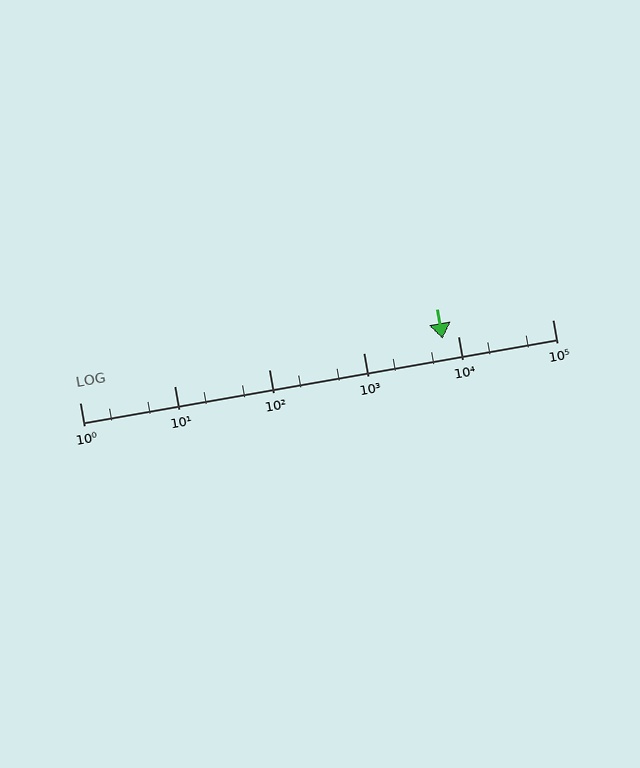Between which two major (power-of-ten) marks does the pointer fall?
The pointer is between 1000 and 10000.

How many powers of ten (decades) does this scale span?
The scale spans 5 decades, from 1 to 100000.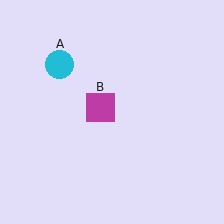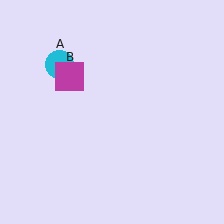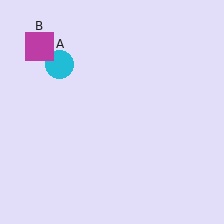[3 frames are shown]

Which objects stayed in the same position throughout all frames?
Cyan circle (object A) remained stationary.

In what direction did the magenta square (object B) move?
The magenta square (object B) moved up and to the left.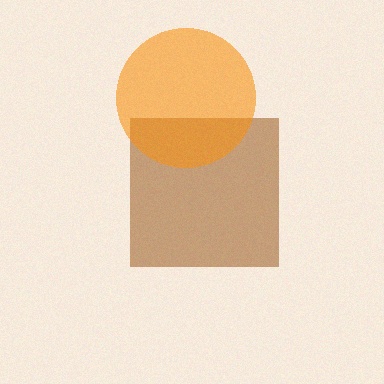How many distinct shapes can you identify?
There are 2 distinct shapes: a brown square, an orange circle.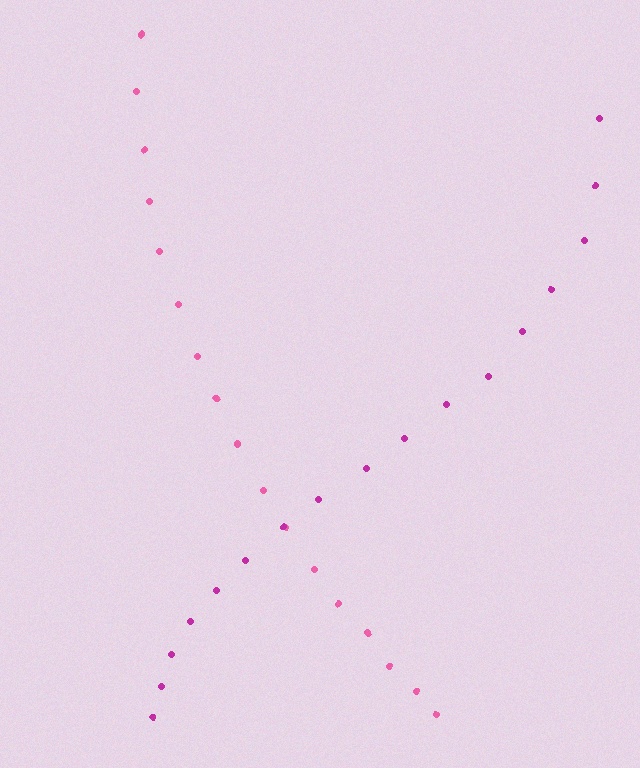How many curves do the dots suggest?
There are 2 distinct paths.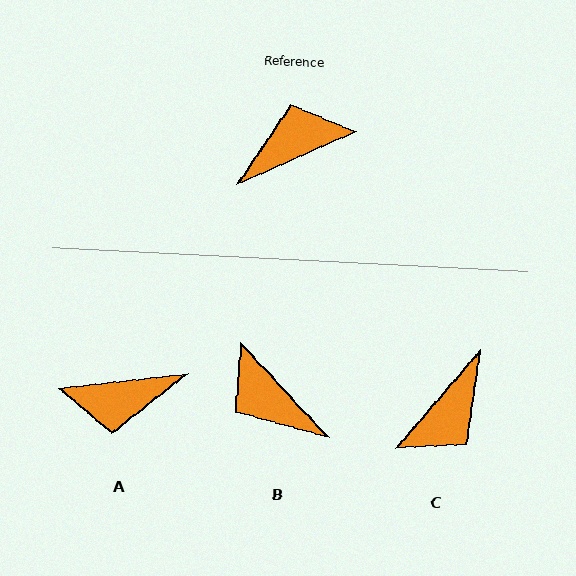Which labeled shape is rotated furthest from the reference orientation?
A, about 162 degrees away.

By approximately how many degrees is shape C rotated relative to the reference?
Approximately 155 degrees clockwise.